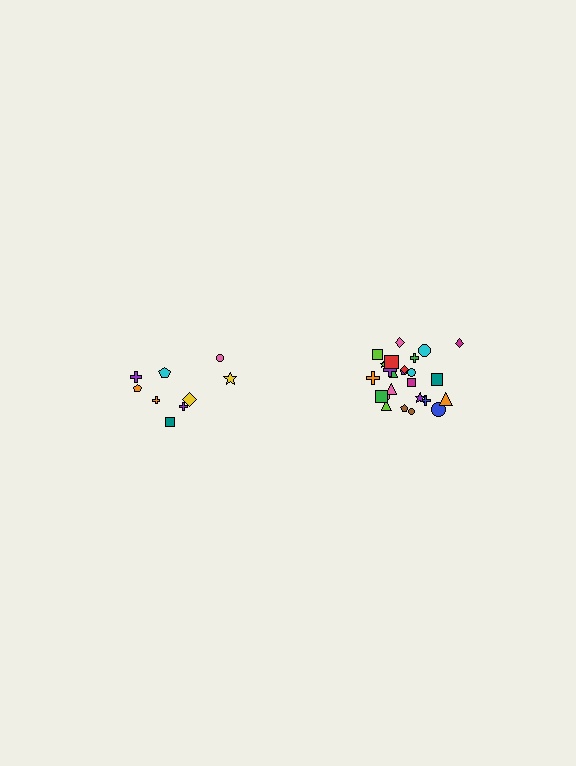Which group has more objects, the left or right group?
The right group.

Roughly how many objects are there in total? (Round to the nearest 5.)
Roughly 35 objects in total.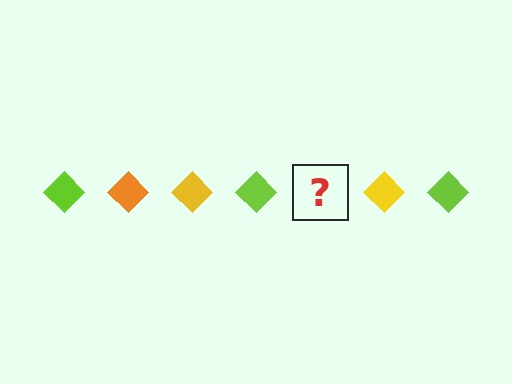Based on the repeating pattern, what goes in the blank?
The blank should be an orange diamond.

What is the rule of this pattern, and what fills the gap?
The rule is that the pattern cycles through lime, orange, yellow diamonds. The gap should be filled with an orange diamond.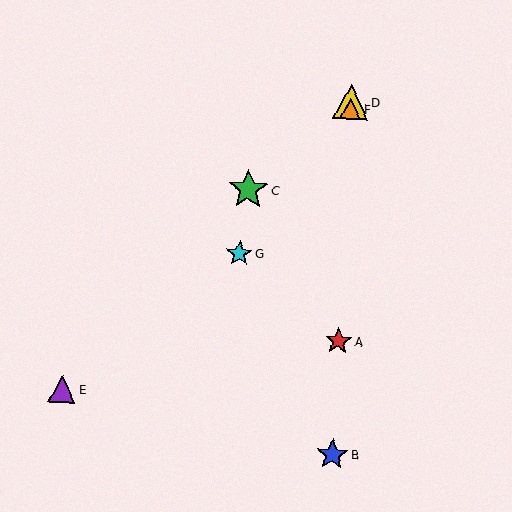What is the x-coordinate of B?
Object B is at x≈332.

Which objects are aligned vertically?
Objects A, B, D, F are aligned vertically.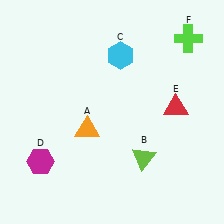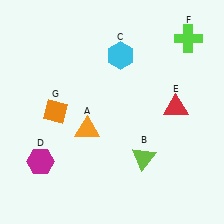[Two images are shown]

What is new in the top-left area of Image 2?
An orange diamond (G) was added in the top-left area of Image 2.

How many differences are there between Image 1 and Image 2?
There is 1 difference between the two images.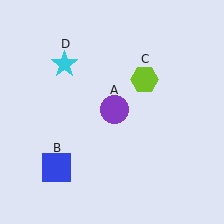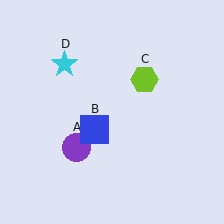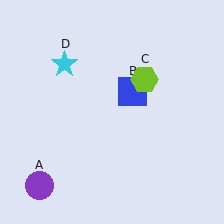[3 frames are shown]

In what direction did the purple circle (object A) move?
The purple circle (object A) moved down and to the left.